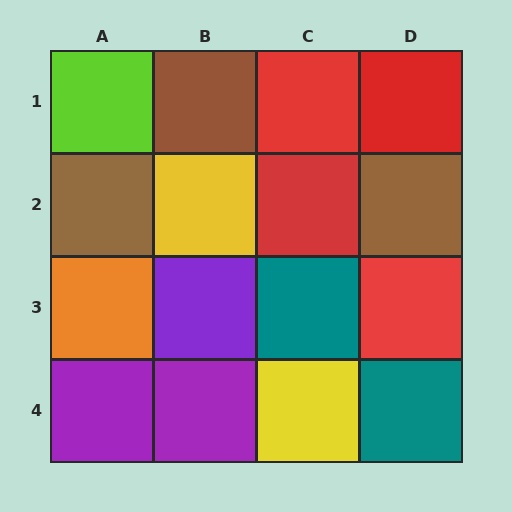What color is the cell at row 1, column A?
Lime.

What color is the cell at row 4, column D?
Teal.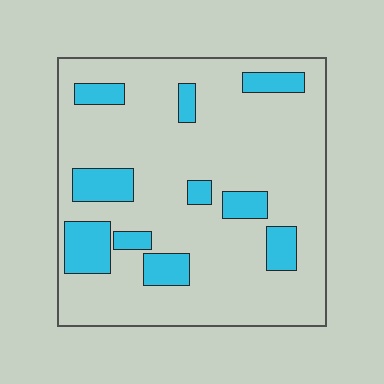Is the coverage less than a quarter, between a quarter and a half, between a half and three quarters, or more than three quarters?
Less than a quarter.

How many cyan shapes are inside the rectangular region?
10.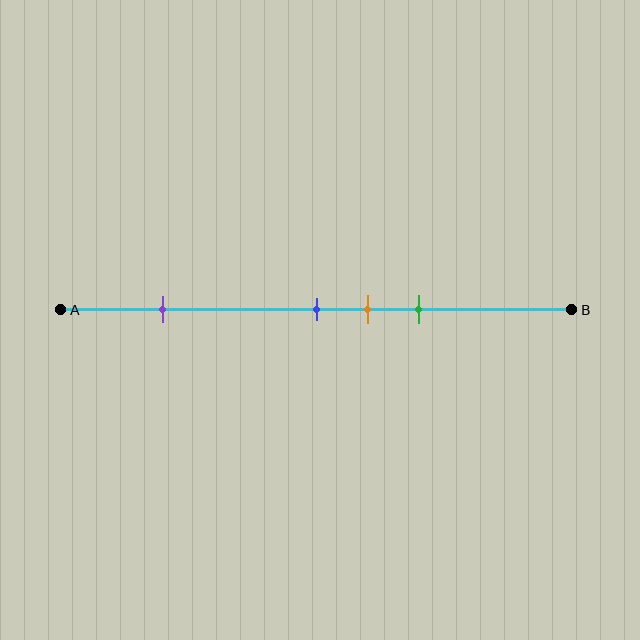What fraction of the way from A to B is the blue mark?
The blue mark is approximately 50% (0.5) of the way from A to B.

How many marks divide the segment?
There are 4 marks dividing the segment.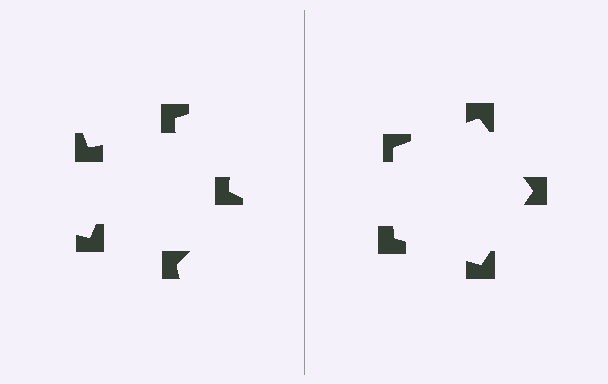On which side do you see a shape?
An illusory pentagon appears on the right side. On the left side the wedge cuts are rotated, so no coherent shape forms.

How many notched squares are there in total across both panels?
10 — 5 on each side.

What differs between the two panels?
The notched squares are positioned identically on both sides; only the wedge orientations differ. On the right they align to a pentagon; on the left they are misaligned.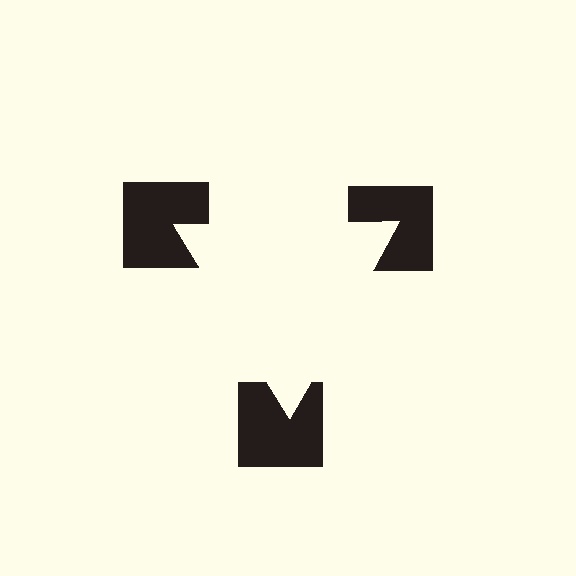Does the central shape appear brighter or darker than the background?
It typically appears slightly brighter than the background, even though no actual brightness change is drawn.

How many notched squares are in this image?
There are 3 — one at each vertex of the illusory triangle.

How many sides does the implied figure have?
3 sides.